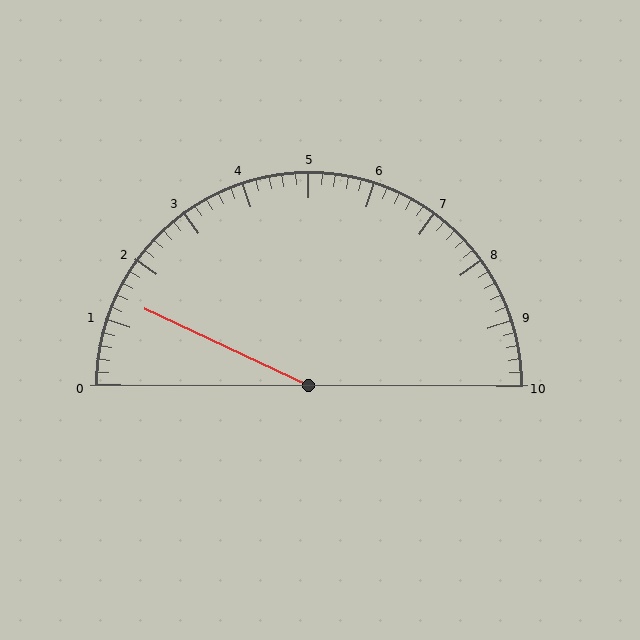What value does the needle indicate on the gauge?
The needle indicates approximately 1.4.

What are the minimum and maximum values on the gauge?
The gauge ranges from 0 to 10.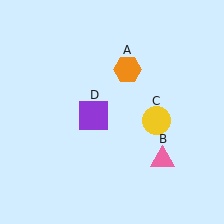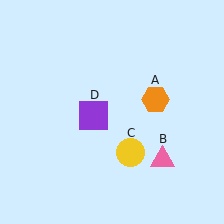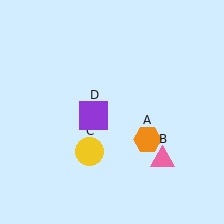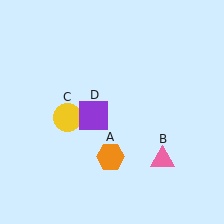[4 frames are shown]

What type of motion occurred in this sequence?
The orange hexagon (object A), yellow circle (object C) rotated clockwise around the center of the scene.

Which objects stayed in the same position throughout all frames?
Pink triangle (object B) and purple square (object D) remained stationary.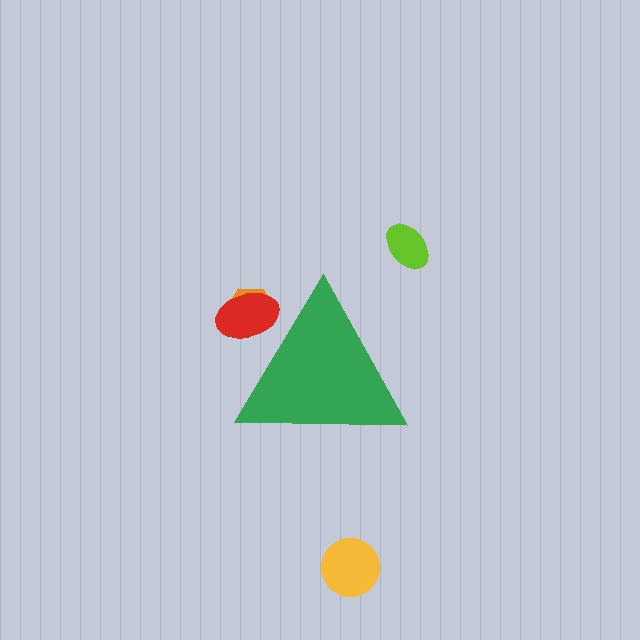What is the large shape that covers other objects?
A green triangle.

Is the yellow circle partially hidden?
No, the yellow circle is fully visible.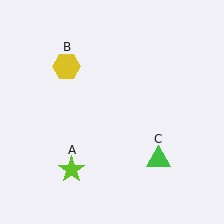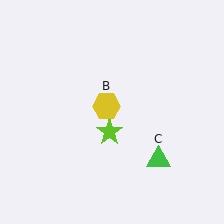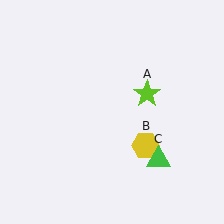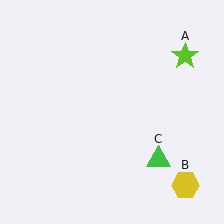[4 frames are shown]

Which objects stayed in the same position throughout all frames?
Green triangle (object C) remained stationary.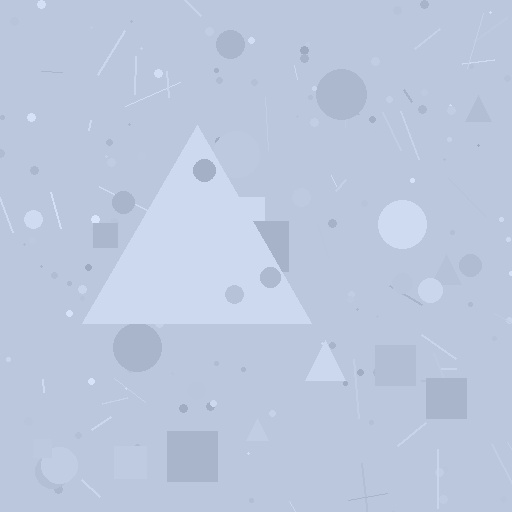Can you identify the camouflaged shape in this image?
The camouflaged shape is a triangle.